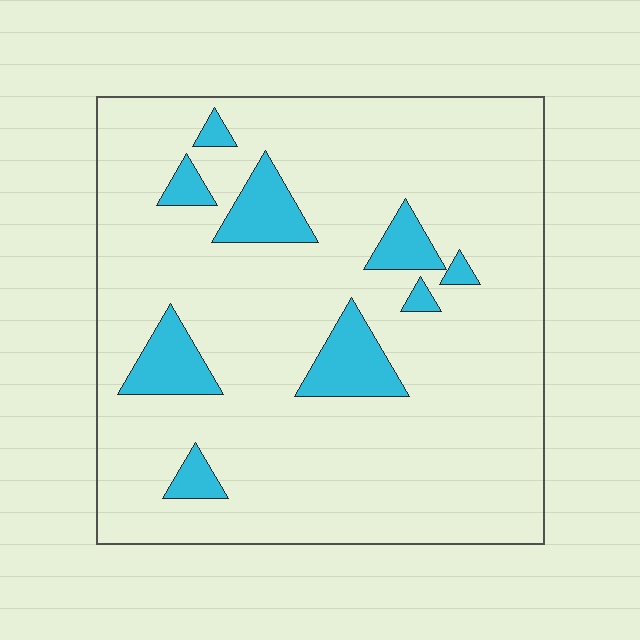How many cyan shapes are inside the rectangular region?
9.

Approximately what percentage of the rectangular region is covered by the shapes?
Approximately 10%.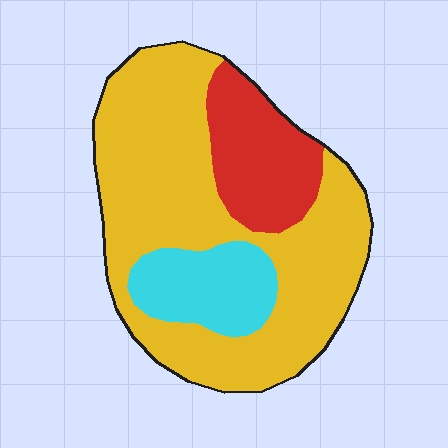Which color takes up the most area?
Yellow, at roughly 65%.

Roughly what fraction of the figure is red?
Red covers roughly 20% of the figure.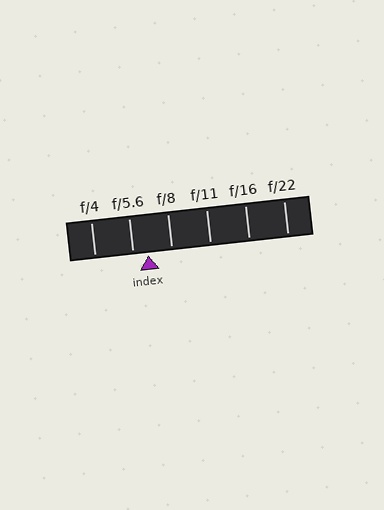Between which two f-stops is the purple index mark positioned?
The index mark is between f/5.6 and f/8.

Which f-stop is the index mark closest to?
The index mark is closest to f/5.6.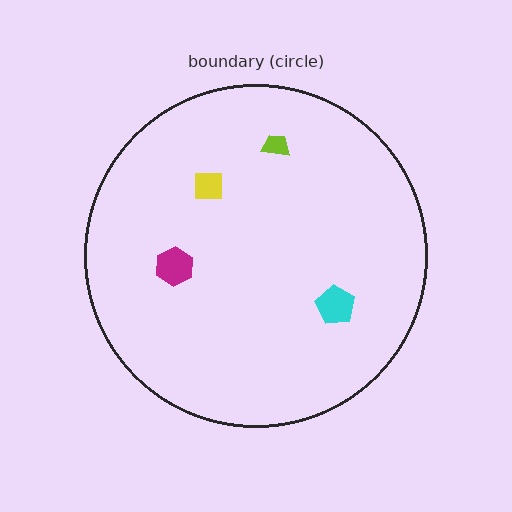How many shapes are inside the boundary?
4 inside, 0 outside.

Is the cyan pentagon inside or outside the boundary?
Inside.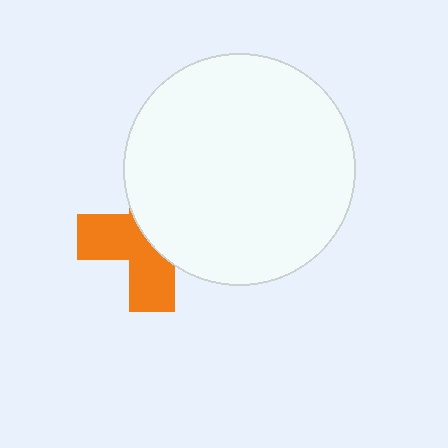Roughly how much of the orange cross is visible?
About half of it is visible (roughly 47%).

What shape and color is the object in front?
The object in front is a white circle.